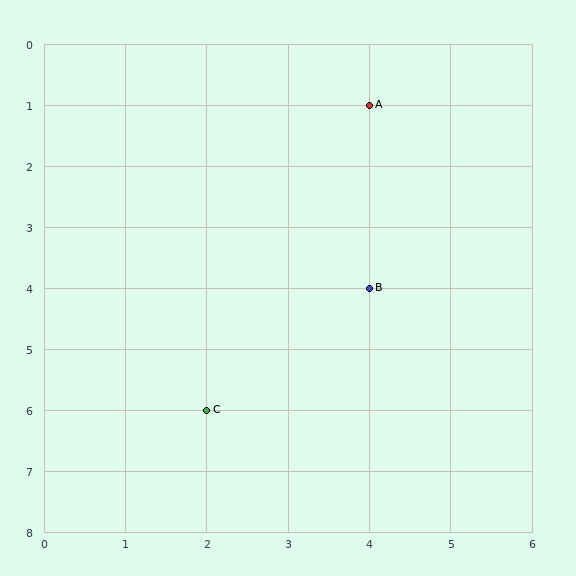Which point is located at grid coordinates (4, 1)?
Point A is at (4, 1).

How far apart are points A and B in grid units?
Points A and B are 3 rows apart.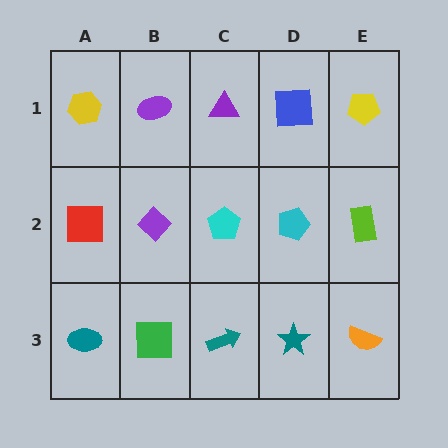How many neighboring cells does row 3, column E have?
2.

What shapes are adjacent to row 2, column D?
A blue square (row 1, column D), a teal star (row 3, column D), a cyan pentagon (row 2, column C), a lime rectangle (row 2, column E).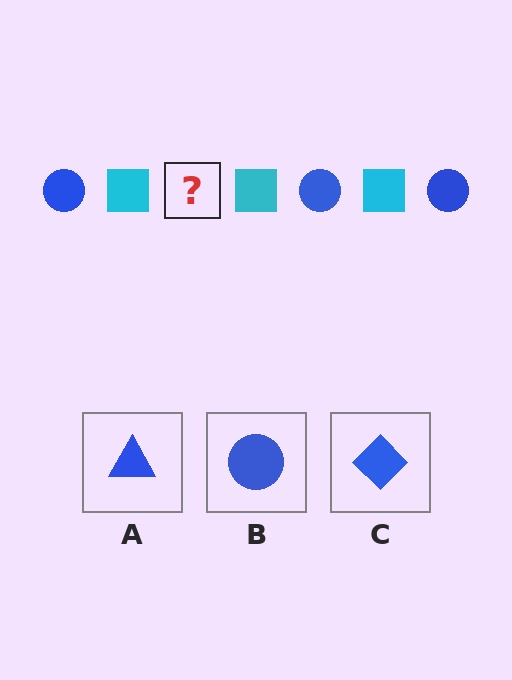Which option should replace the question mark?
Option B.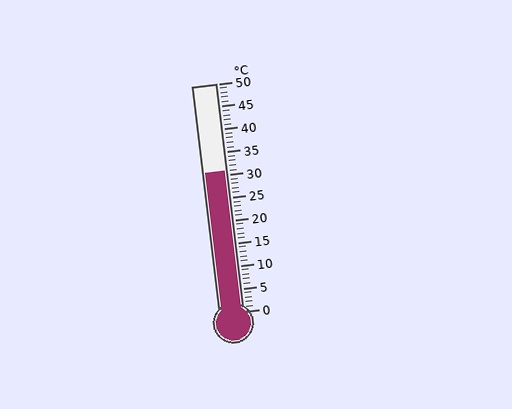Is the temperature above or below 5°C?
The temperature is above 5°C.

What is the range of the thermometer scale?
The thermometer scale ranges from 0°C to 50°C.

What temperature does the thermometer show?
The thermometer shows approximately 31°C.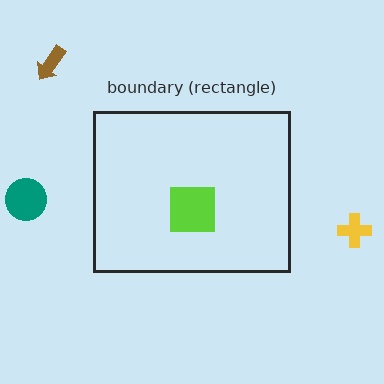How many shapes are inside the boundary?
1 inside, 3 outside.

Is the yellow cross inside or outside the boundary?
Outside.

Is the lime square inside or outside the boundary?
Inside.